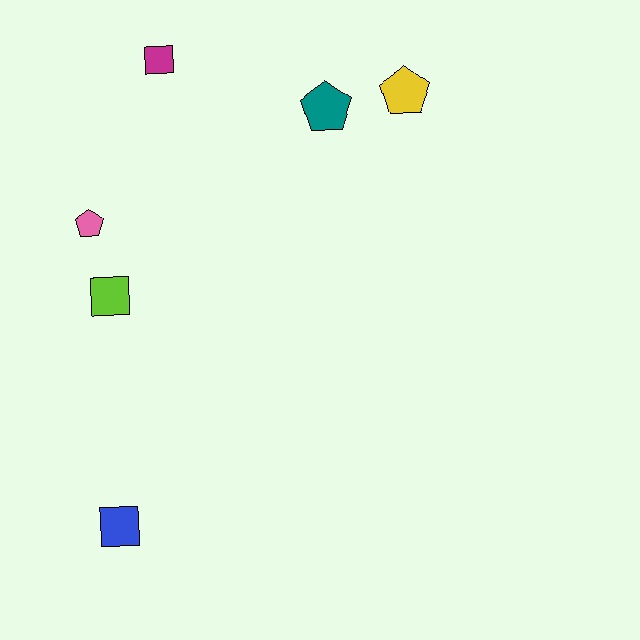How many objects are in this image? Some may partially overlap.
There are 6 objects.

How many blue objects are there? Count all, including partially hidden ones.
There is 1 blue object.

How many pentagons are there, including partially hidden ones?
There are 3 pentagons.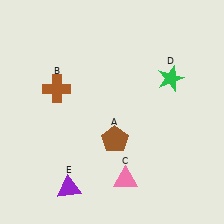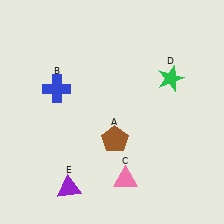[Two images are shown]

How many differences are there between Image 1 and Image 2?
There is 1 difference between the two images.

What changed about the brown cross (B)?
In Image 1, B is brown. In Image 2, it changed to blue.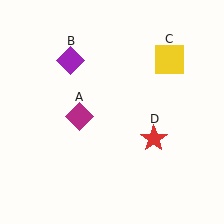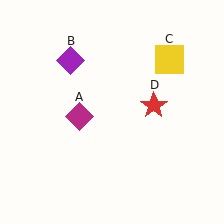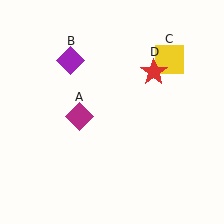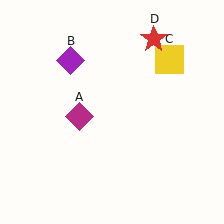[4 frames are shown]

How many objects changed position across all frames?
1 object changed position: red star (object D).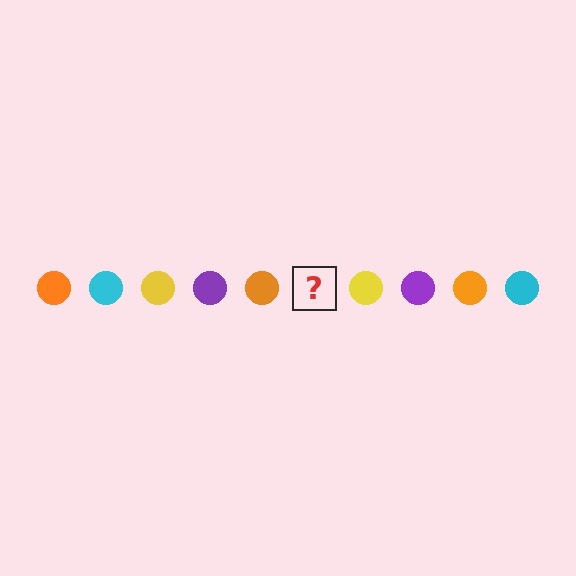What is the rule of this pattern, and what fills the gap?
The rule is that the pattern cycles through orange, cyan, yellow, purple circles. The gap should be filled with a cyan circle.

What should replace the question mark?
The question mark should be replaced with a cyan circle.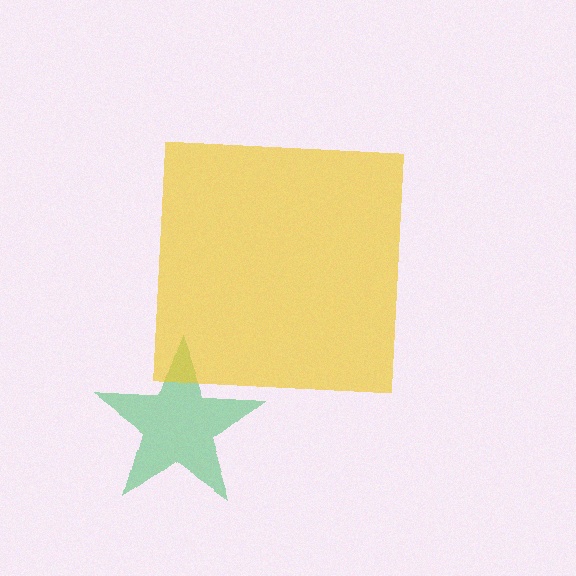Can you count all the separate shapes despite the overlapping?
Yes, there are 2 separate shapes.